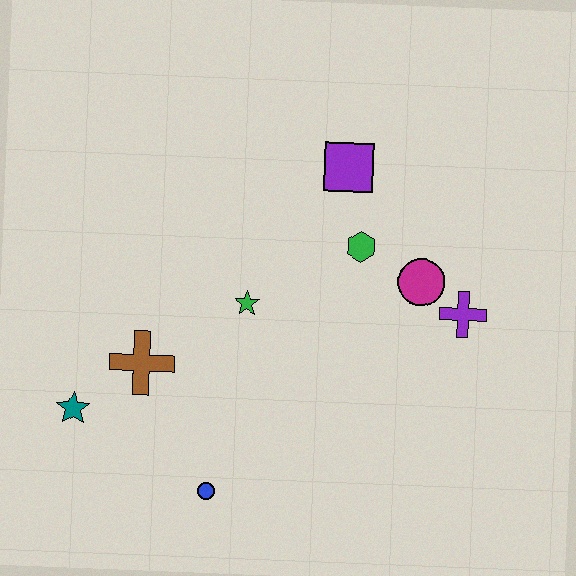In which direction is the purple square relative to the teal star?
The purple square is to the right of the teal star.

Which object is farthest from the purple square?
The teal star is farthest from the purple square.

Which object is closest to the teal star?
The brown cross is closest to the teal star.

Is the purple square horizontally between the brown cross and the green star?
No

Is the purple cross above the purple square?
No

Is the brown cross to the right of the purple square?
No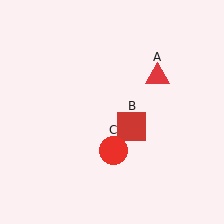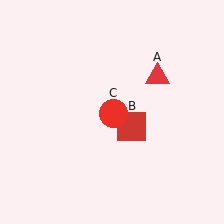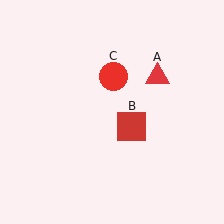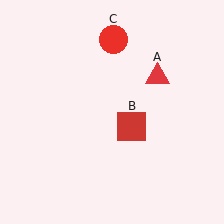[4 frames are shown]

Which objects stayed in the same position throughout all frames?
Red triangle (object A) and red square (object B) remained stationary.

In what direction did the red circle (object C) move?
The red circle (object C) moved up.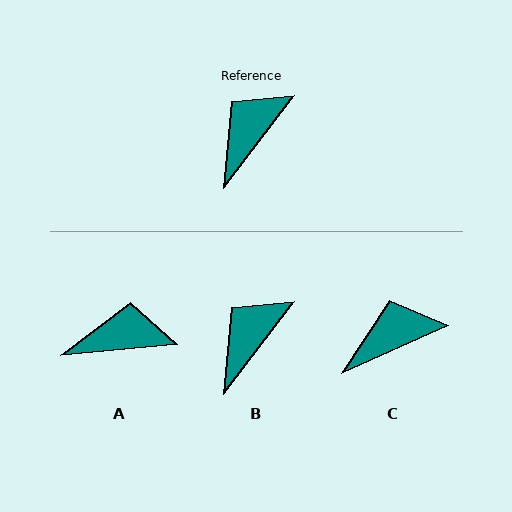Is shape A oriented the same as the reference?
No, it is off by about 47 degrees.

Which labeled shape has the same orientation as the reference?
B.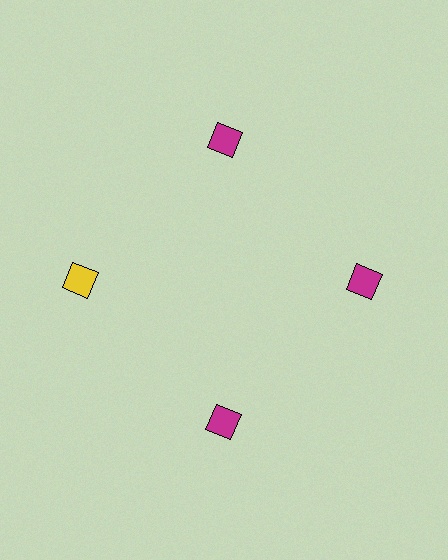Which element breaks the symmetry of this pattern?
The yellow diamond at roughly the 9 o'clock position breaks the symmetry. All other shapes are magenta diamonds.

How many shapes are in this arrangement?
There are 4 shapes arranged in a ring pattern.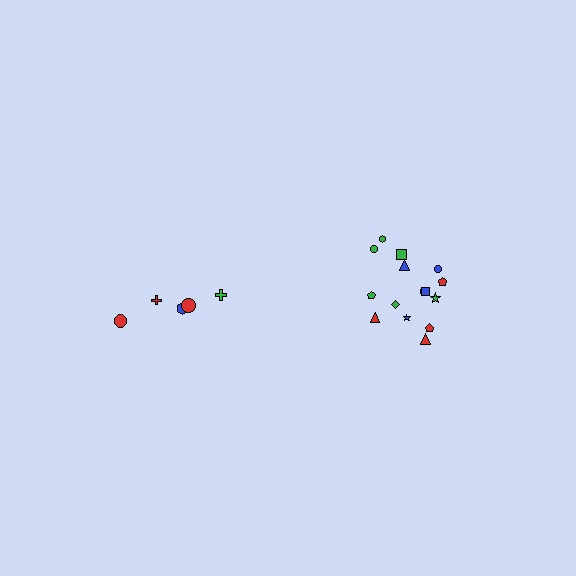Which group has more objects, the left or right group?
The right group.